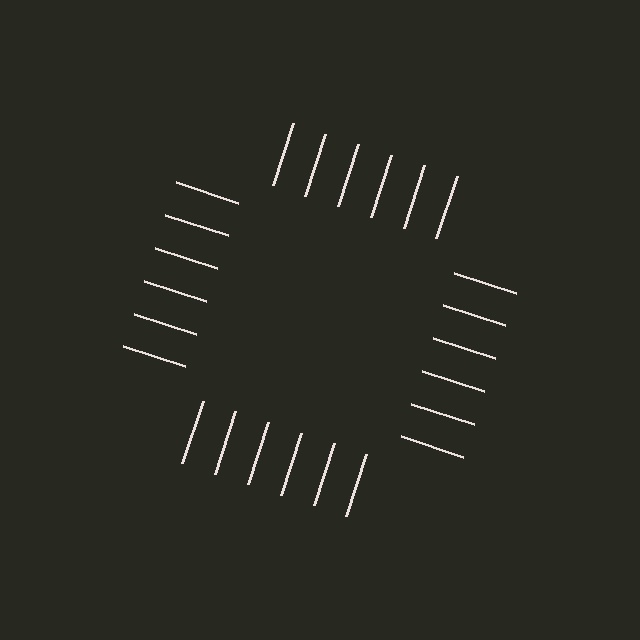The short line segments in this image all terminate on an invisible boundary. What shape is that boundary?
An illusory square — the line segments terminate on its edges but no continuous stroke is drawn.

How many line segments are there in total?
24 — 6 along each of the 4 edges.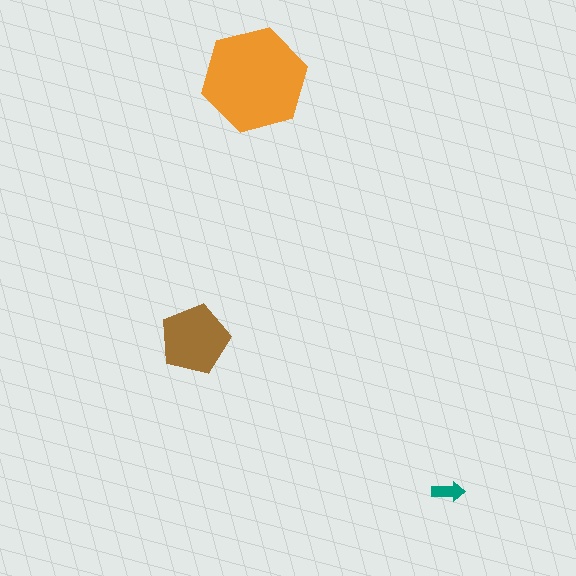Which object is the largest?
The orange hexagon.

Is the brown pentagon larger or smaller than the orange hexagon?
Smaller.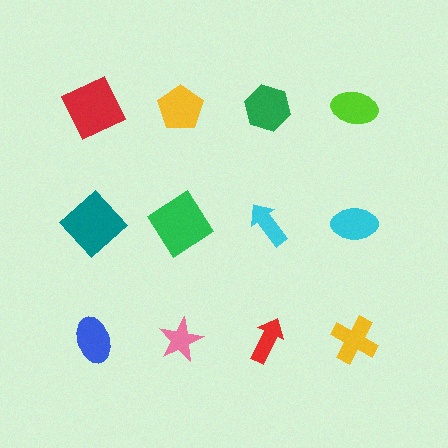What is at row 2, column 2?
A green diamond.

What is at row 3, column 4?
A yellow cross.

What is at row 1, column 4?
A lime ellipse.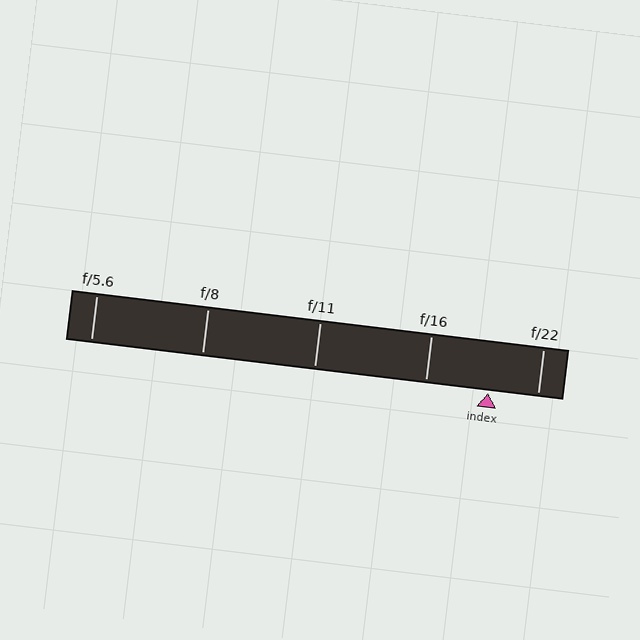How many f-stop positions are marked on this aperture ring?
There are 5 f-stop positions marked.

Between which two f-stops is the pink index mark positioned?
The index mark is between f/16 and f/22.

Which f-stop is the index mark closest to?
The index mark is closest to f/22.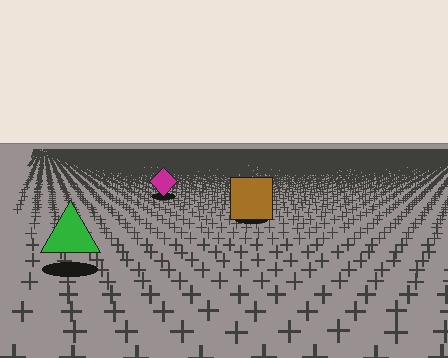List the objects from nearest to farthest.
From nearest to farthest: the green triangle, the brown square, the magenta diamond.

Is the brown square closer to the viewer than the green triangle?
No. The green triangle is closer — you can tell from the texture gradient: the ground texture is coarser near it.